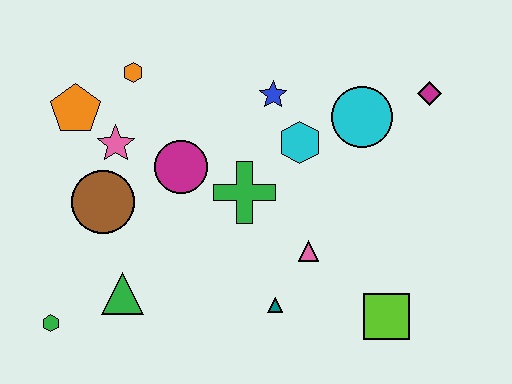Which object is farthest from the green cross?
The green hexagon is farthest from the green cross.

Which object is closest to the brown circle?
The pink star is closest to the brown circle.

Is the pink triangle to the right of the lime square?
No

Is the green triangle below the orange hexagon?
Yes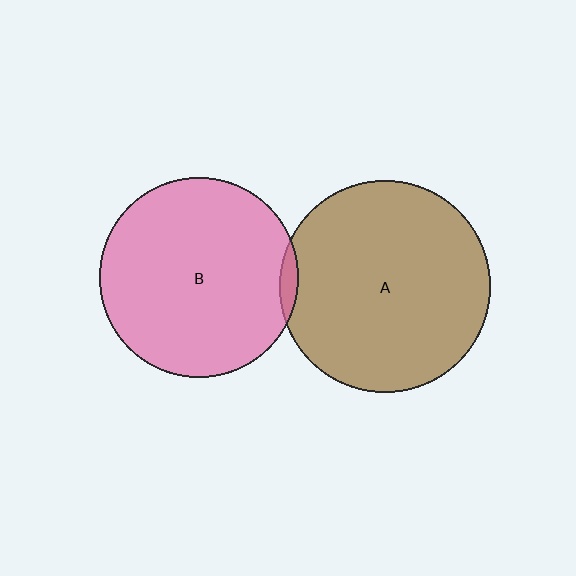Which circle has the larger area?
Circle A (brown).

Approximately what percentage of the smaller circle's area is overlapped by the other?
Approximately 5%.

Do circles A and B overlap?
Yes.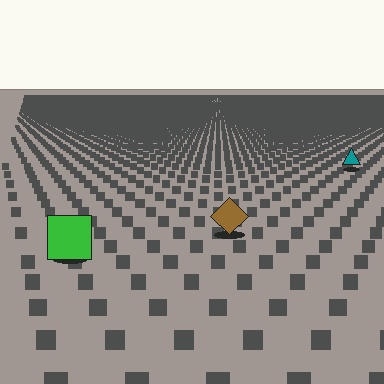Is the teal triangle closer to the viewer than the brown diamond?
No. The brown diamond is closer — you can tell from the texture gradient: the ground texture is coarser near it.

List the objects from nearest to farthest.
From nearest to farthest: the green square, the brown diamond, the teal triangle.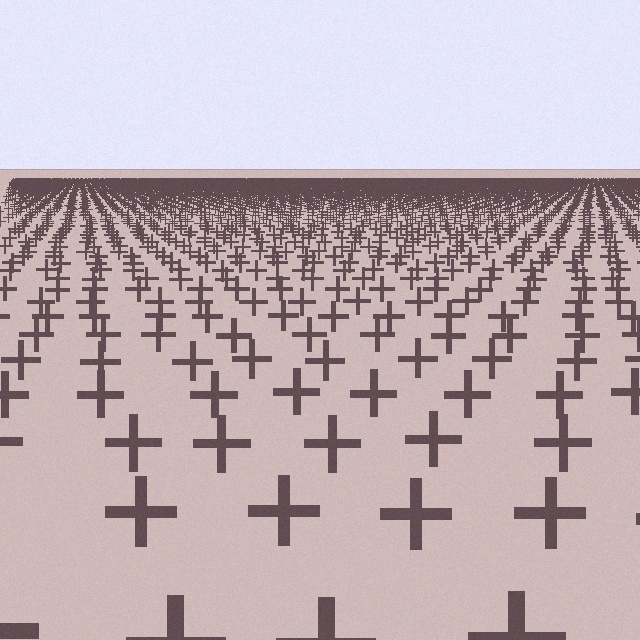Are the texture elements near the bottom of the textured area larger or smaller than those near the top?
Larger. Near the bottom, elements are closer to the viewer and appear at a bigger on-screen size.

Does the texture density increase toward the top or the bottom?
Density increases toward the top.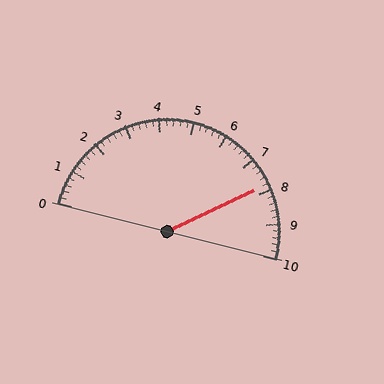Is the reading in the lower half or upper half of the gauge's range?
The reading is in the upper half of the range (0 to 10).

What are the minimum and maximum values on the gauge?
The gauge ranges from 0 to 10.